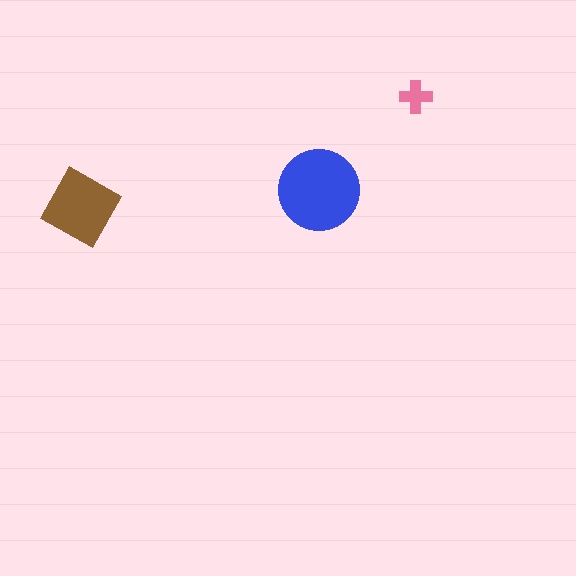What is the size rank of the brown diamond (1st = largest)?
2nd.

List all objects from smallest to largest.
The pink cross, the brown diamond, the blue circle.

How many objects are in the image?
There are 3 objects in the image.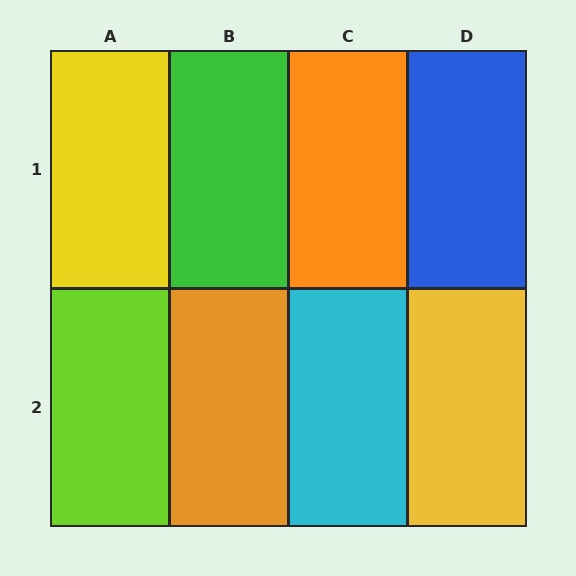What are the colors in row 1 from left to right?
Yellow, green, orange, blue.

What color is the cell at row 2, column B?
Orange.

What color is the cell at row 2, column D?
Yellow.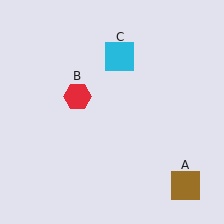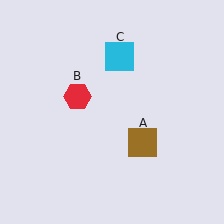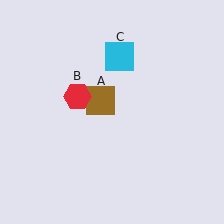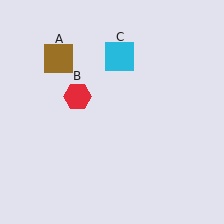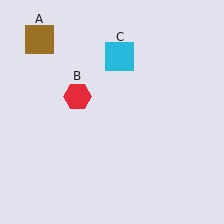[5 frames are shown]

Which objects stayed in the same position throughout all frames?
Red hexagon (object B) and cyan square (object C) remained stationary.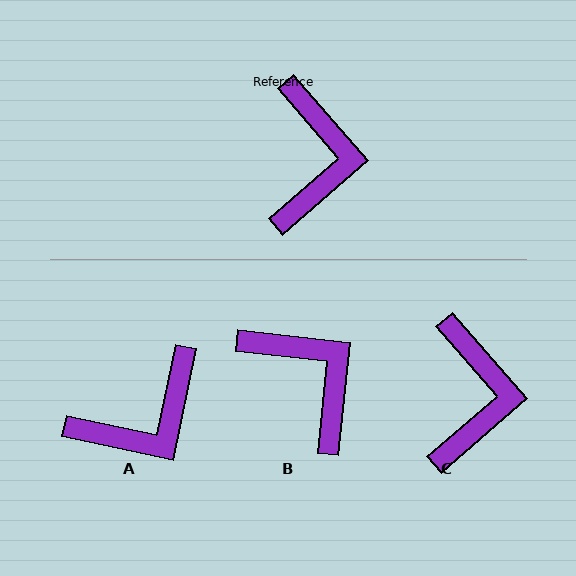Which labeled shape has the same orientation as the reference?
C.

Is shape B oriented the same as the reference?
No, it is off by about 43 degrees.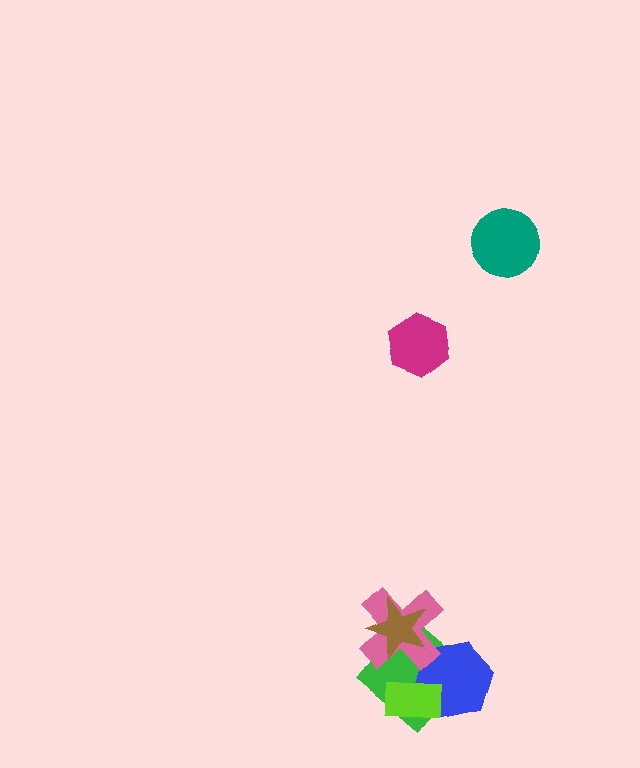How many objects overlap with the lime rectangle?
2 objects overlap with the lime rectangle.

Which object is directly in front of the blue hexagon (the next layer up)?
The pink cross is directly in front of the blue hexagon.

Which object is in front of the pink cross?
The brown star is in front of the pink cross.